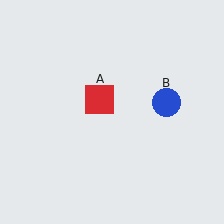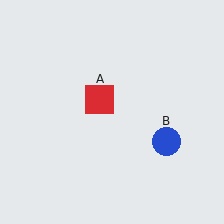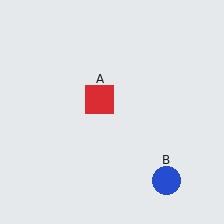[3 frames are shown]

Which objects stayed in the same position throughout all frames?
Red square (object A) remained stationary.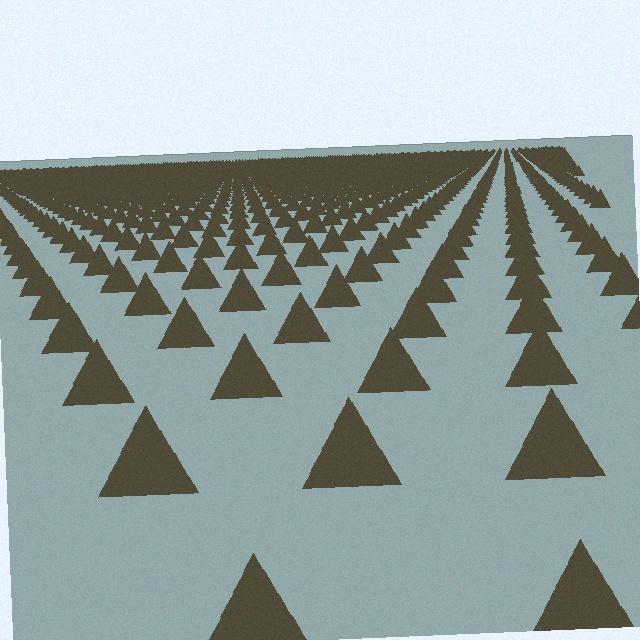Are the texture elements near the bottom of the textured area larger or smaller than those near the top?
Larger. Near the bottom, elements are closer to the viewer and appear at a bigger on-screen size.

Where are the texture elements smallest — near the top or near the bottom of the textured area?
Near the top.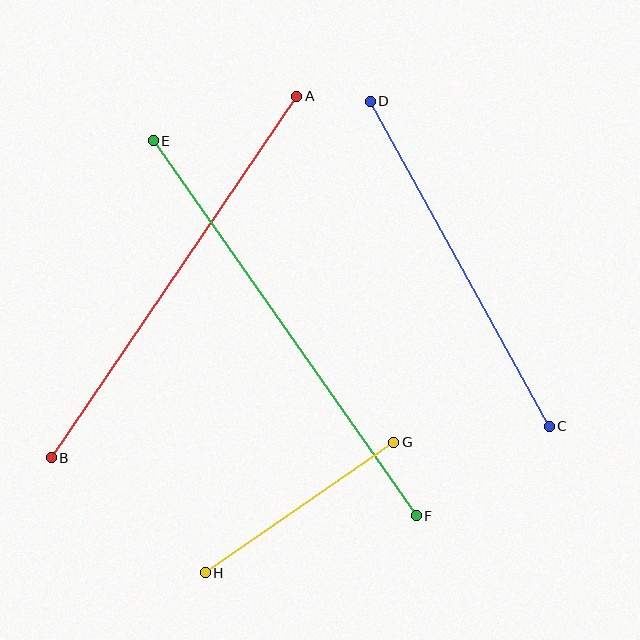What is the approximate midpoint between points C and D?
The midpoint is at approximately (460, 264) pixels.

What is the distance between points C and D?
The distance is approximately 371 pixels.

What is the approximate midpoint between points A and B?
The midpoint is at approximately (174, 277) pixels.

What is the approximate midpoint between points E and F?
The midpoint is at approximately (285, 328) pixels.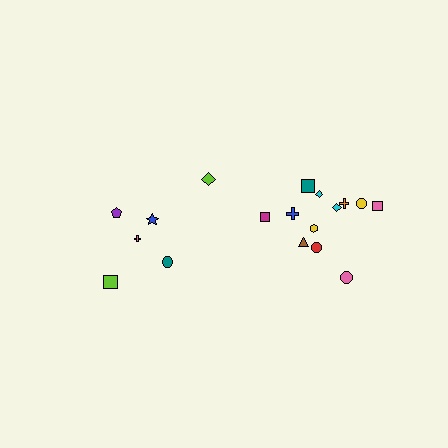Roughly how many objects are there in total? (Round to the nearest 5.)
Roughly 20 objects in total.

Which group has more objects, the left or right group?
The right group.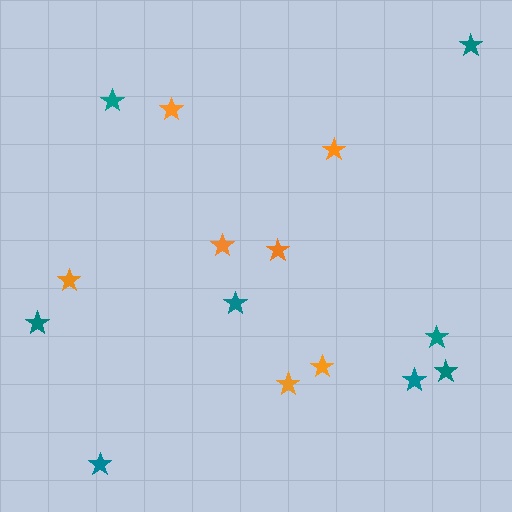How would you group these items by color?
There are 2 groups: one group of teal stars (8) and one group of orange stars (7).